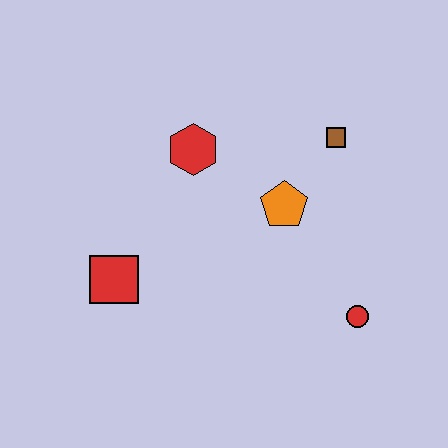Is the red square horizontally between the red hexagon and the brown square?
No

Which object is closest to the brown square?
The orange pentagon is closest to the brown square.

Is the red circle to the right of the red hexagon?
Yes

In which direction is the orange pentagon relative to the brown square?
The orange pentagon is below the brown square.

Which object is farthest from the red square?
The brown square is farthest from the red square.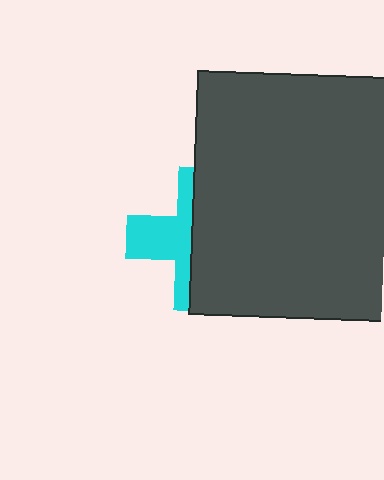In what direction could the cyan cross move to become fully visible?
The cyan cross could move left. That would shift it out from behind the dark gray square entirely.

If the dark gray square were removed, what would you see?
You would see the complete cyan cross.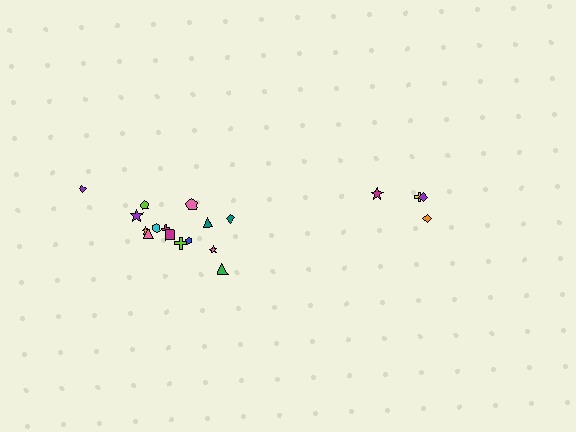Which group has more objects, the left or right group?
The left group.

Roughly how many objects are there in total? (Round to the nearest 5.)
Roughly 20 objects in total.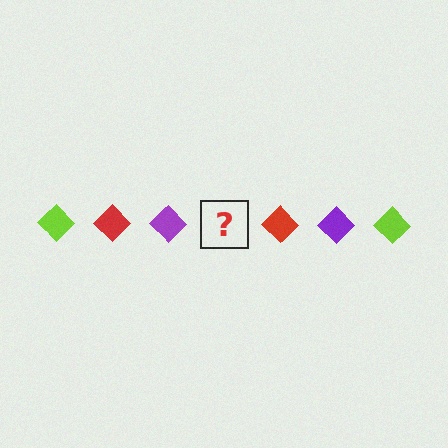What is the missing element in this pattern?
The missing element is a lime diamond.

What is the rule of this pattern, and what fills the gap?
The rule is that the pattern cycles through lime, red, purple diamonds. The gap should be filled with a lime diamond.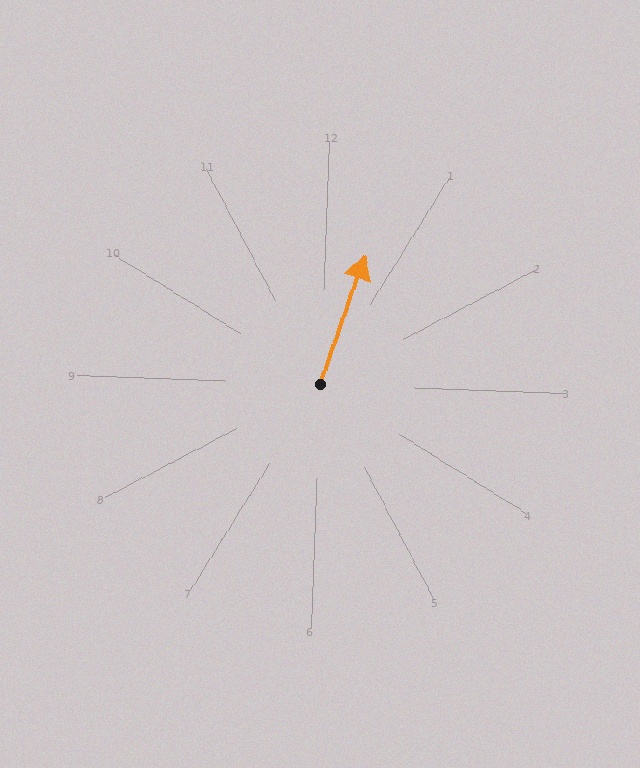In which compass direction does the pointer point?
North.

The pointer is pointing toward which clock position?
Roughly 1 o'clock.